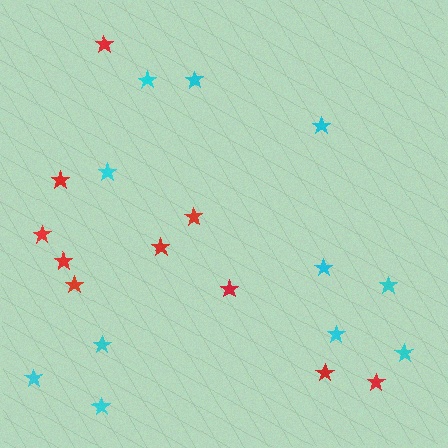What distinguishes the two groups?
There are 2 groups: one group of red stars (10) and one group of cyan stars (11).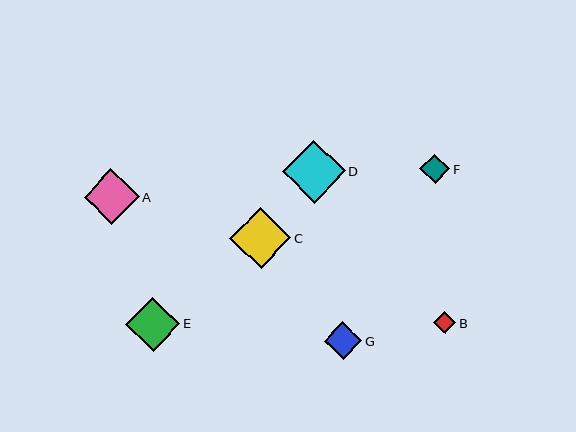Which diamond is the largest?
Diamond D is the largest with a size of approximately 63 pixels.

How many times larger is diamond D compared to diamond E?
Diamond D is approximately 1.2 times the size of diamond E.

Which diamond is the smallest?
Diamond B is the smallest with a size of approximately 22 pixels.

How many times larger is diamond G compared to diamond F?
Diamond G is approximately 1.3 times the size of diamond F.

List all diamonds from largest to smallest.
From largest to smallest: D, C, A, E, G, F, B.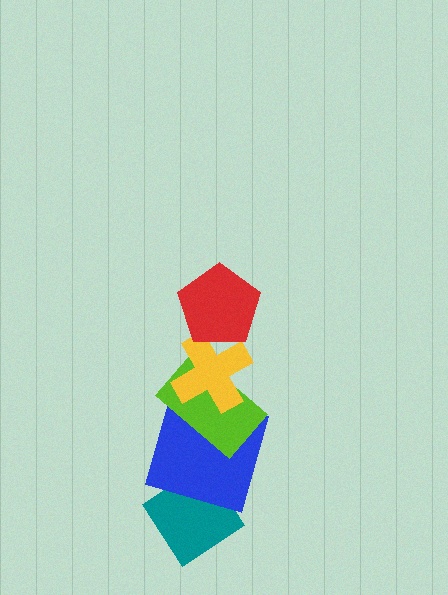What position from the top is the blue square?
The blue square is 4th from the top.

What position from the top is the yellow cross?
The yellow cross is 2nd from the top.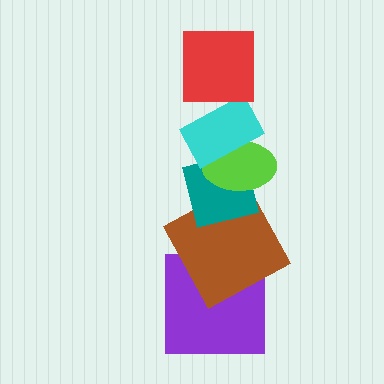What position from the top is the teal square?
The teal square is 4th from the top.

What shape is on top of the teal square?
The lime ellipse is on top of the teal square.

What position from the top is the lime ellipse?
The lime ellipse is 3rd from the top.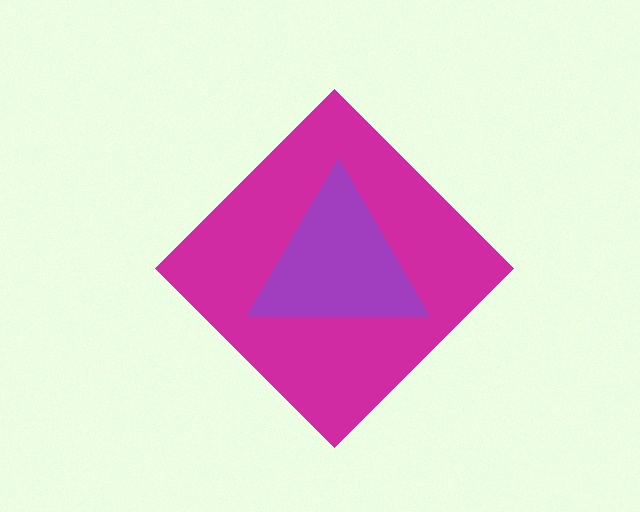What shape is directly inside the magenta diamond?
The purple triangle.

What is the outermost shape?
The magenta diamond.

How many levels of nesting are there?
2.